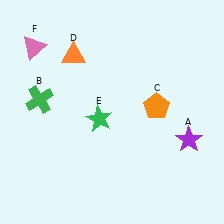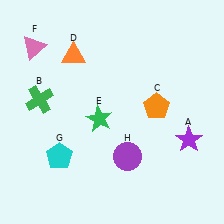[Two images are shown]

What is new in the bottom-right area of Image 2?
A purple circle (H) was added in the bottom-right area of Image 2.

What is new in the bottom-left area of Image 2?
A cyan pentagon (G) was added in the bottom-left area of Image 2.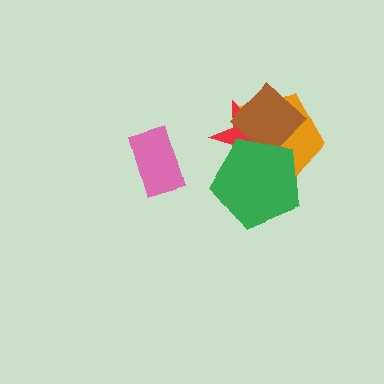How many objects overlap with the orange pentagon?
3 objects overlap with the orange pentagon.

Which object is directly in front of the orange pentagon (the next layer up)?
The red star is directly in front of the orange pentagon.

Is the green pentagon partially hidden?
No, no other shape covers it.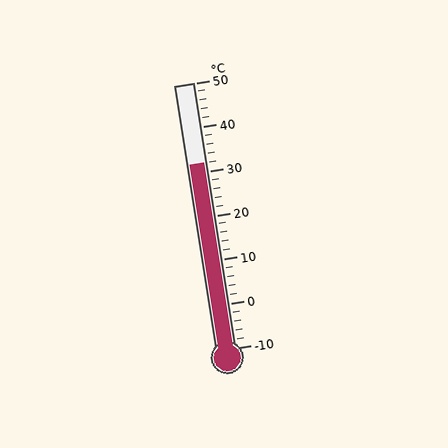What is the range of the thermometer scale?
The thermometer scale ranges from -10°C to 50°C.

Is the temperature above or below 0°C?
The temperature is above 0°C.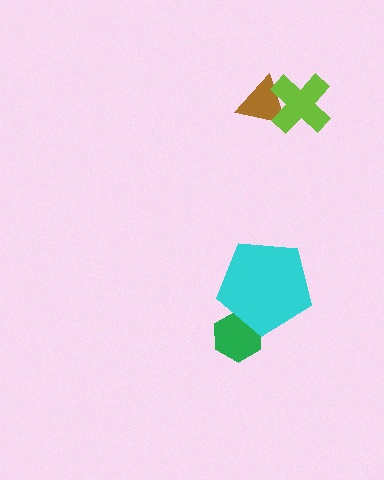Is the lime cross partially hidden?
No, no other shape covers it.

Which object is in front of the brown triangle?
The lime cross is in front of the brown triangle.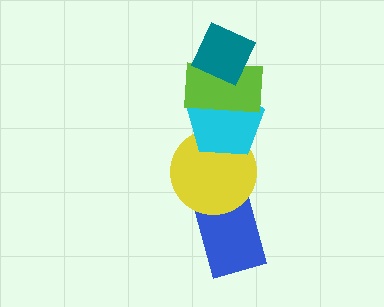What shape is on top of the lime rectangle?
The teal diamond is on top of the lime rectangle.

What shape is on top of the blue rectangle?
The yellow circle is on top of the blue rectangle.